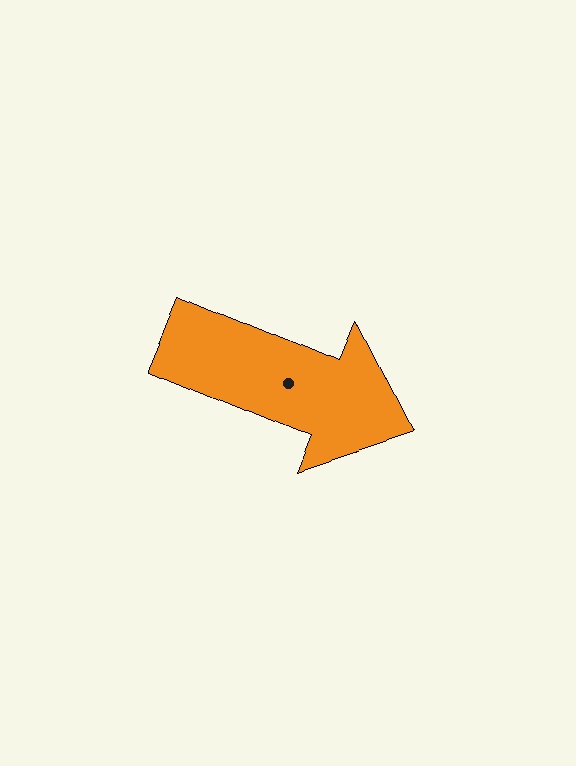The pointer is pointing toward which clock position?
Roughly 4 o'clock.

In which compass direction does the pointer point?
Southeast.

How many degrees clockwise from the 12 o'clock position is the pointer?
Approximately 113 degrees.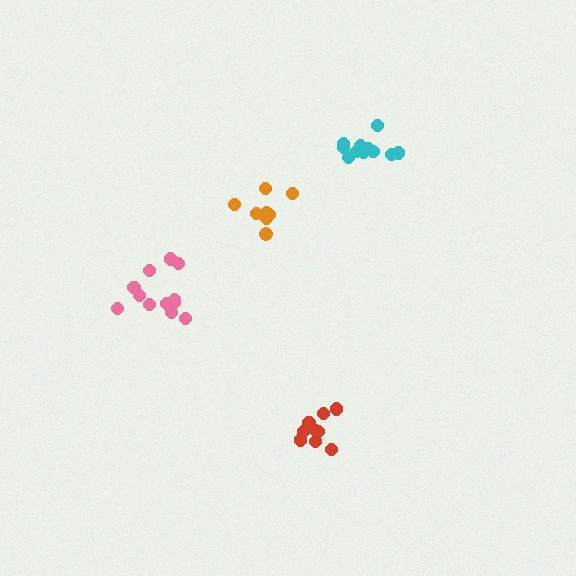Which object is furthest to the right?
The cyan cluster is rightmost.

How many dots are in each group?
Group 1: 12 dots, Group 2: 9 dots, Group 3: 8 dots, Group 4: 11 dots (40 total).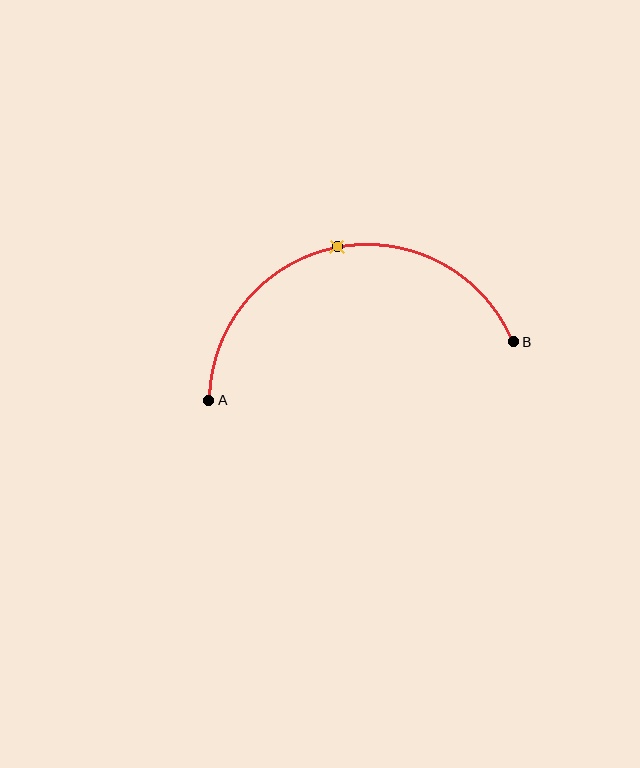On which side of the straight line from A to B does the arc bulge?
The arc bulges above the straight line connecting A and B.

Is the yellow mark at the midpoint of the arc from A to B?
Yes. The yellow mark lies on the arc at equal arc-length from both A and B — it is the arc midpoint.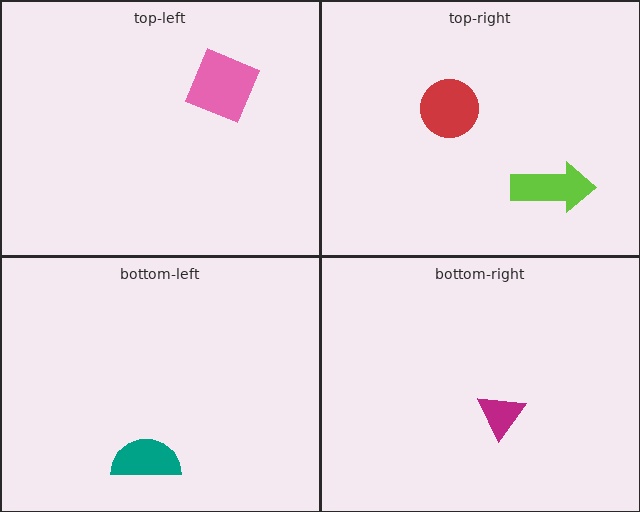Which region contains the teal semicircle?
The bottom-left region.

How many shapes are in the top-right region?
2.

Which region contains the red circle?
The top-right region.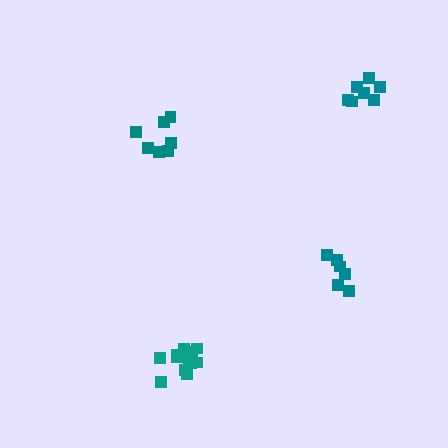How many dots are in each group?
Group 1: 6 dots, Group 2: 7 dots, Group 3: 7 dots, Group 4: 12 dots (32 total).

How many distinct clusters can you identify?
There are 4 distinct clusters.